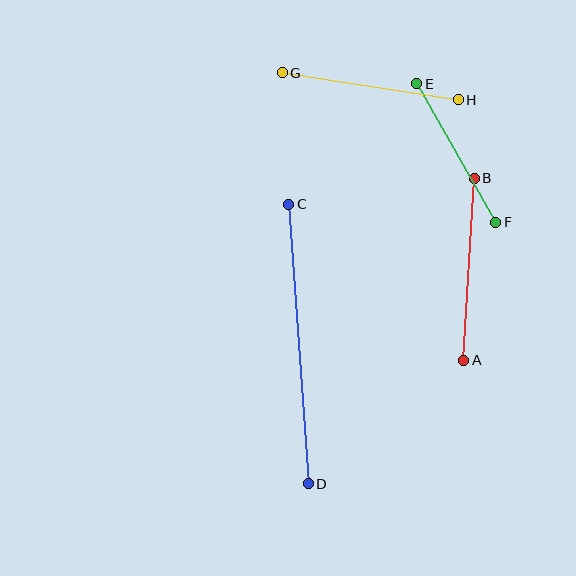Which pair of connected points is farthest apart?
Points C and D are farthest apart.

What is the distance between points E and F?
The distance is approximately 159 pixels.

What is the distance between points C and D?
The distance is approximately 280 pixels.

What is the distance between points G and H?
The distance is approximately 178 pixels.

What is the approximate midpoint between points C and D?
The midpoint is at approximately (299, 344) pixels.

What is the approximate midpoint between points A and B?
The midpoint is at approximately (469, 269) pixels.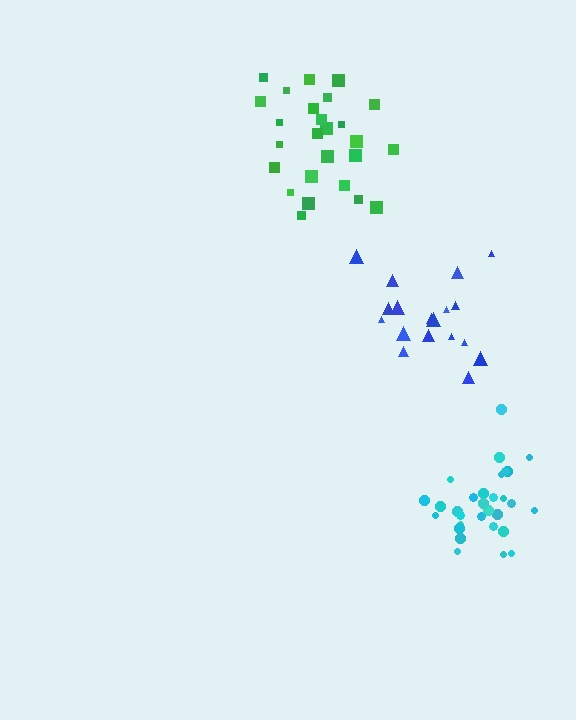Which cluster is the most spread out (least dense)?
Blue.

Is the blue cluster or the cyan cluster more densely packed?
Cyan.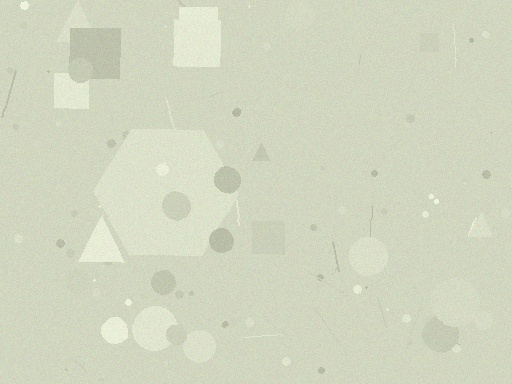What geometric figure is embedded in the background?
A hexagon is embedded in the background.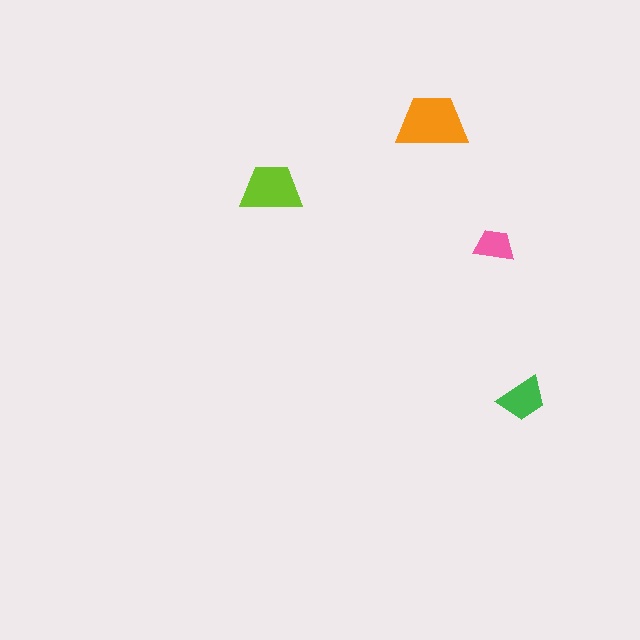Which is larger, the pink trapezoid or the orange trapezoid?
The orange one.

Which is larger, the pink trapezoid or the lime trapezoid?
The lime one.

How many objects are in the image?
There are 4 objects in the image.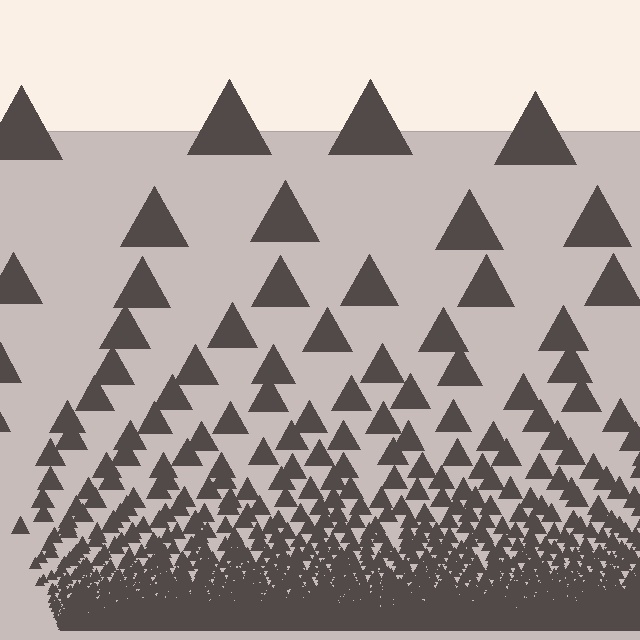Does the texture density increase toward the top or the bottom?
Density increases toward the bottom.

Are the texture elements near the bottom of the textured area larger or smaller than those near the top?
Smaller. The gradient is inverted — elements near the bottom are smaller and denser.